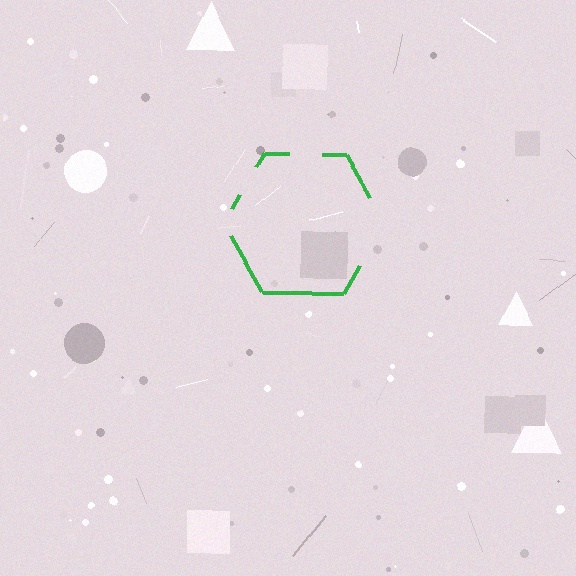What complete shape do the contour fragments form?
The contour fragments form a hexagon.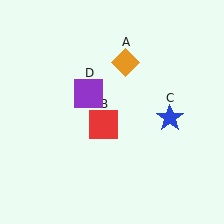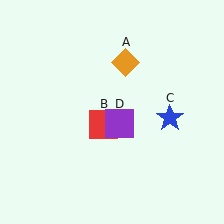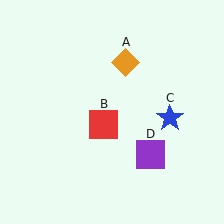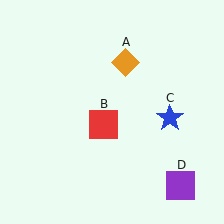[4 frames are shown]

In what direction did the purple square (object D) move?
The purple square (object D) moved down and to the right.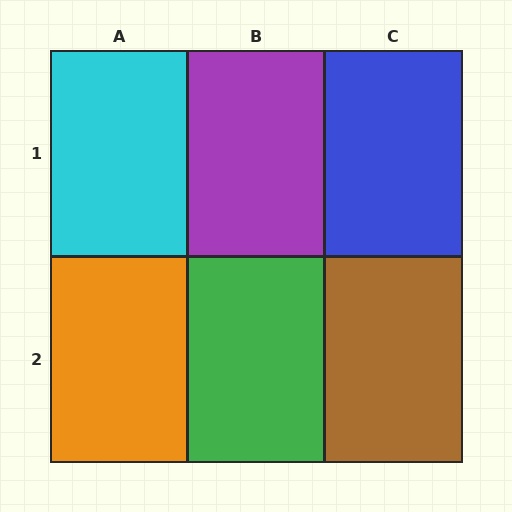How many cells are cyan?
1 cell is cyan.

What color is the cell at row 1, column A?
Cyan.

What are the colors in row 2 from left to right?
Orange, green, brown.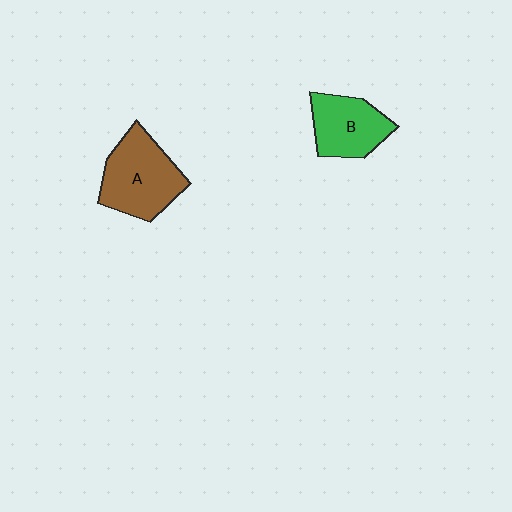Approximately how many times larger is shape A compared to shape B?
Approximately 1.3 times.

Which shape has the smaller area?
Shape B (green).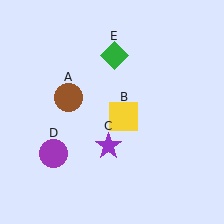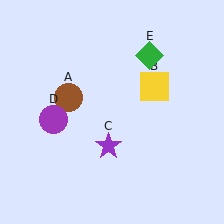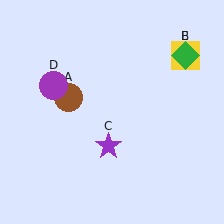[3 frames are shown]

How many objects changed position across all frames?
3 objects changed position: yellow square (object B), purple circle (object D), green diamond (object E).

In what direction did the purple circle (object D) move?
The purple circle (object D) moved up.